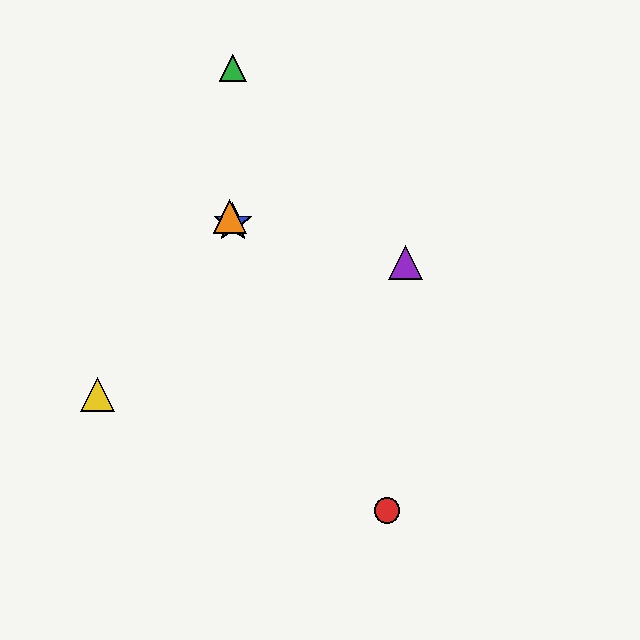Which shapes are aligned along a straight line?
The red circle, the blue star, the orange triangle are aligned along a straight line.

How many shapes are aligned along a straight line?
3 shapes (the red circle, the blue star, the orange triangle) are aligned along a straight line.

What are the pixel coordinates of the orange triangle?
The orange triangle is at (230, 217).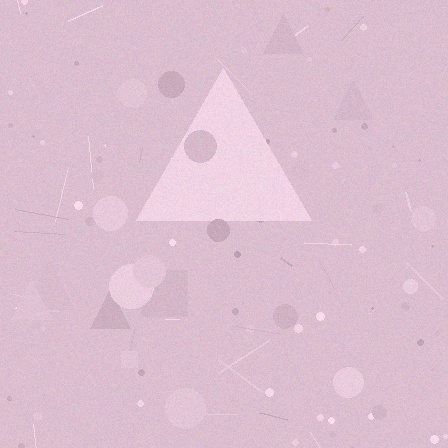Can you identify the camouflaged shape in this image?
The camouflaged shape is a triangle.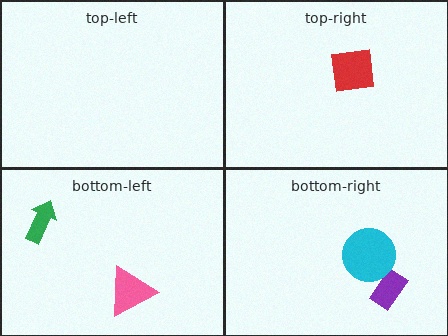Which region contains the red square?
The top-right region.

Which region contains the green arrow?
The bottom-left region.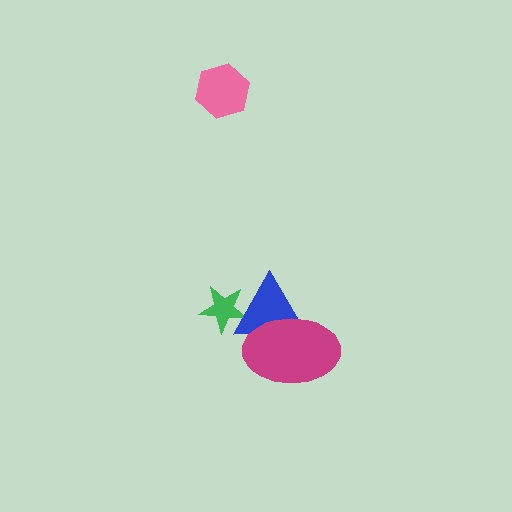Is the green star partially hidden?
Yes, it is partially covered by another shape.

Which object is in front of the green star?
The blue triangle is in front of the green star.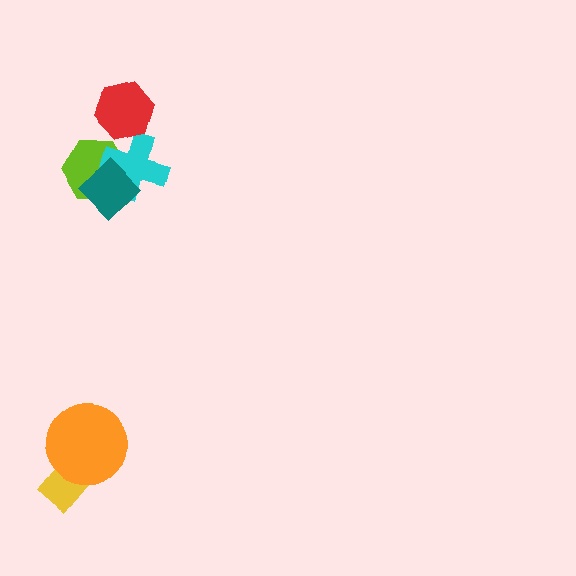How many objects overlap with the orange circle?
1 object overlaps with the orange circle.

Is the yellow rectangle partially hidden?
Yes, it is partially covered by another shape.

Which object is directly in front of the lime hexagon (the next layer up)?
The cyan cross is directly in front of the lime hexagon.